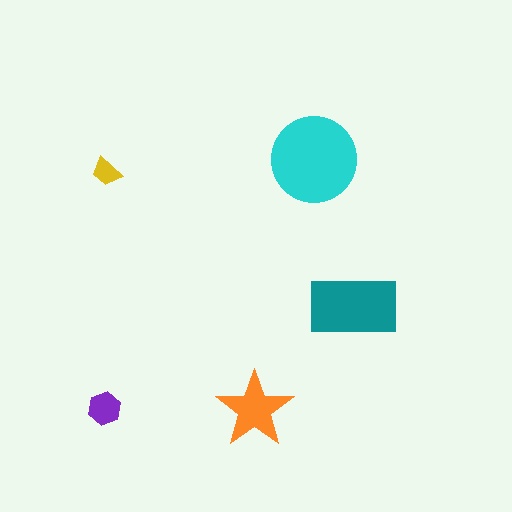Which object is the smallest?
The yellow trapezoid.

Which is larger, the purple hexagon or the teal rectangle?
The teal rectangle.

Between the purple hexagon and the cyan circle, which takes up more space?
The cyan circle.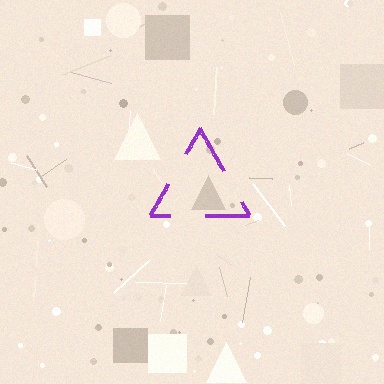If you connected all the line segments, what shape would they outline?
They would outline a triangle.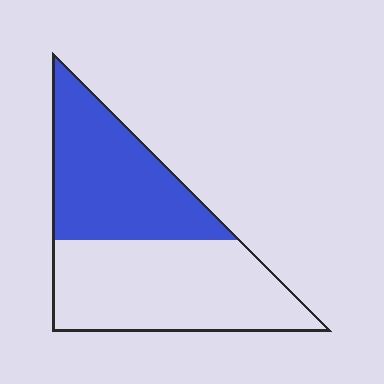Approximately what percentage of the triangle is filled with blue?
Approximately 45%.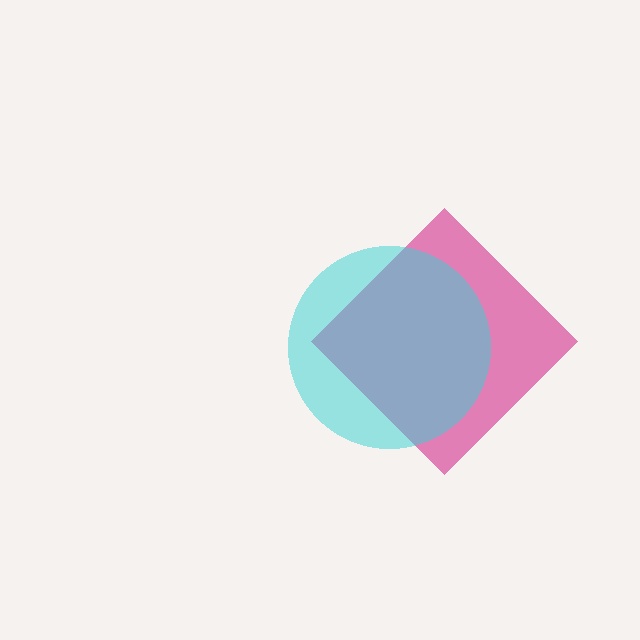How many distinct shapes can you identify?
There are 2 distinct shapes: a magenta diamond, a cyan circle.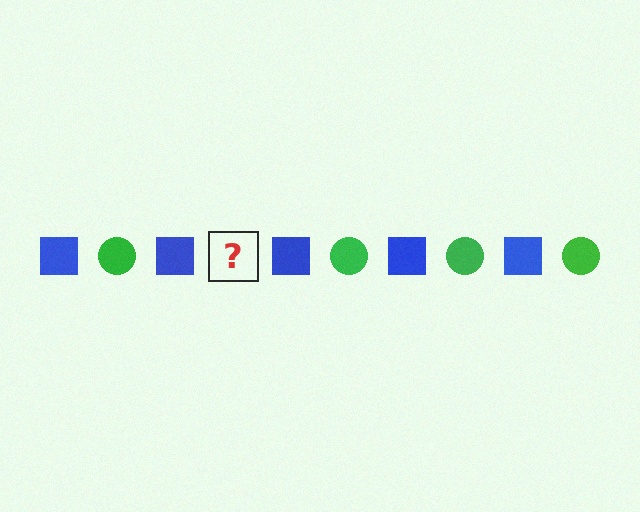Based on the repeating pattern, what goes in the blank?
The blank should be a green circle.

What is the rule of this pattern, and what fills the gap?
The rule is that the pattern alternates between blue square and green circle. The gap should be filled with a green circle.